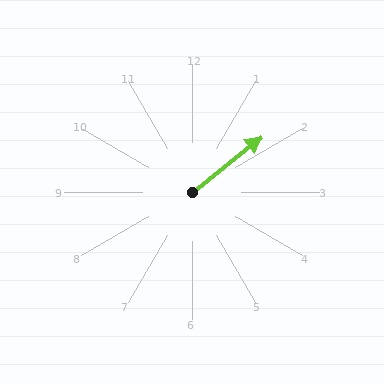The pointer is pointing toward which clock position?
Roughly 2 o'clock.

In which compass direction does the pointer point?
Northeast.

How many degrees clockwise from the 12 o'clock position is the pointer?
Approximately 52 degrees.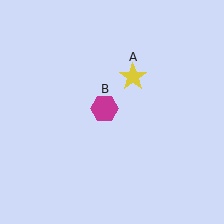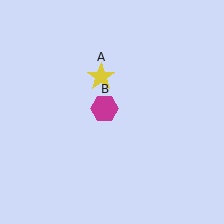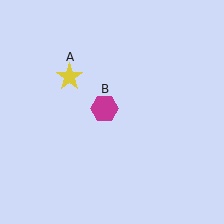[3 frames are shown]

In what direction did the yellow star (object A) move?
The yellow star (object A) moved left.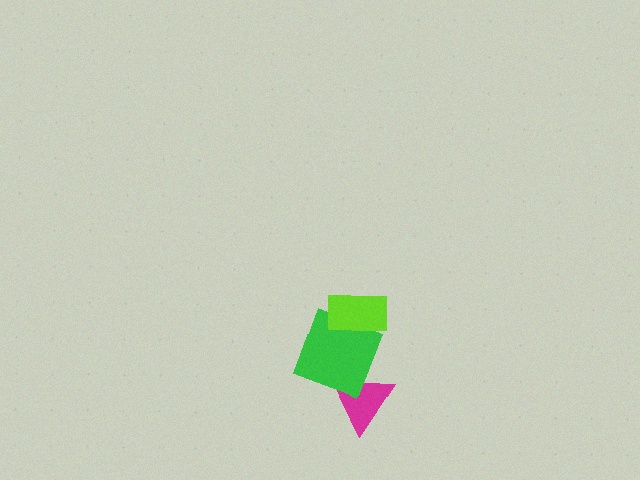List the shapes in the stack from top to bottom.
From top to bottom: the lime rectangle, the green square, the magenta triangle.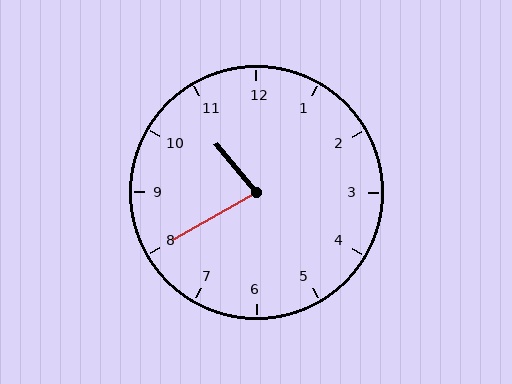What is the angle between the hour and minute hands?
Approximately 80 degrees.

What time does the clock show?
10:40.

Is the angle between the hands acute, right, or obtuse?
It is acute.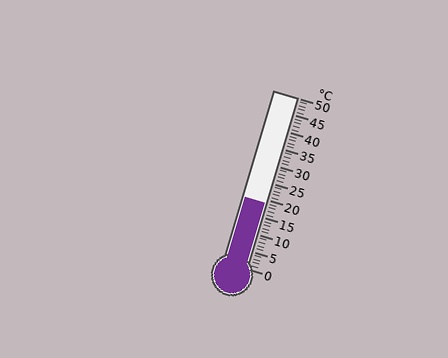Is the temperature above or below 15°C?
The temperature is above 15°C.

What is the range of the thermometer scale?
The thermometer scale ranges from 0°C to 50°C.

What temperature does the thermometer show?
The thermometer shows approximately 19°C.